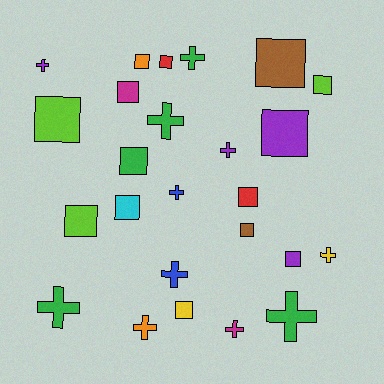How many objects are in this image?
There are 25 objects.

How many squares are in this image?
There are 14 squares.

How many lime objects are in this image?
There are 3 lime objects.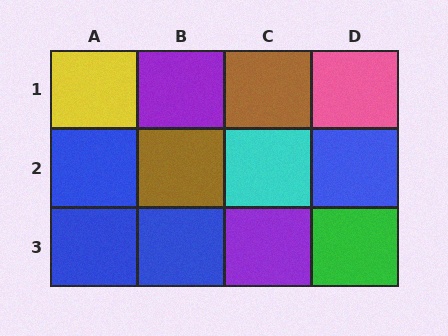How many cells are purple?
2 cells are purple.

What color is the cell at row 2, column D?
Blue.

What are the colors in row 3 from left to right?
Blue, blue, purple, green.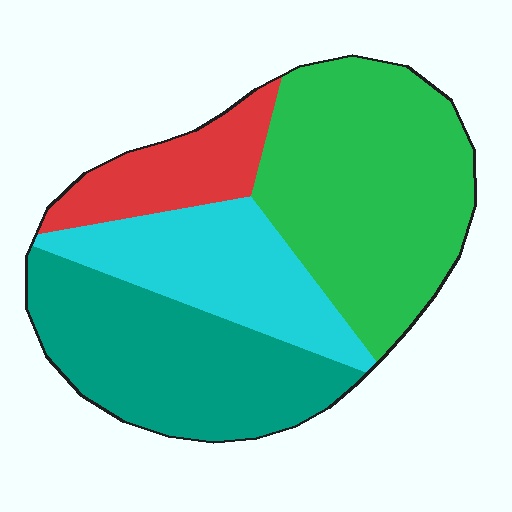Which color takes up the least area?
Red, at roughly 15%.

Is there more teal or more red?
Teal.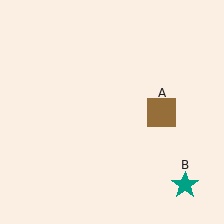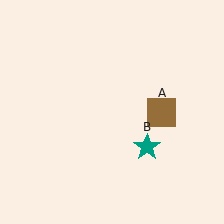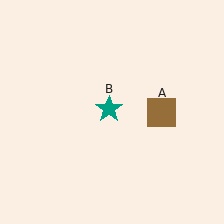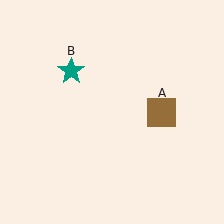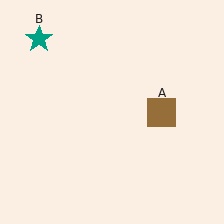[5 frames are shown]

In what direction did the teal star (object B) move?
The teal star (object B) moved up and to the left.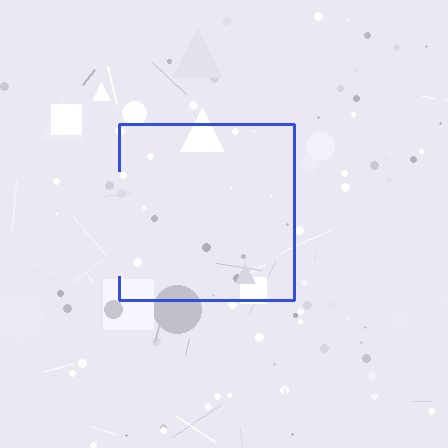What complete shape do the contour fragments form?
The contour fragments form a square.